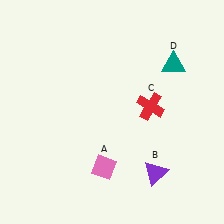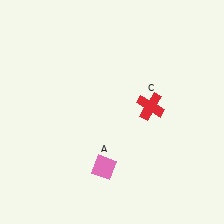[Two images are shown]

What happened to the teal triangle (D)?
The teal triangle (D) was removed in Image 2. It was in the top-right area of Image 1.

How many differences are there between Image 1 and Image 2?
There are 2 differences between the two images.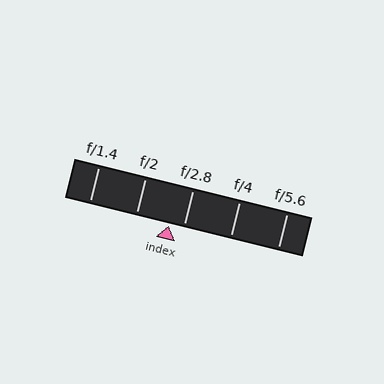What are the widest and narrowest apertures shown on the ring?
The widest aperture shown is f/1.4 and the narrowest is f/5.6.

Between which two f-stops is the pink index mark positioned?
The index mark is between f/2 and f/2.8.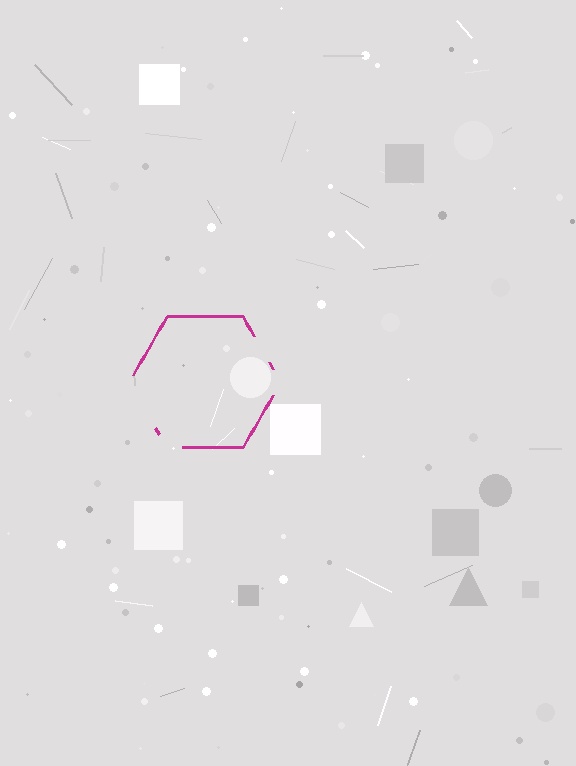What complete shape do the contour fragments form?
The contour fragments form a hexagon.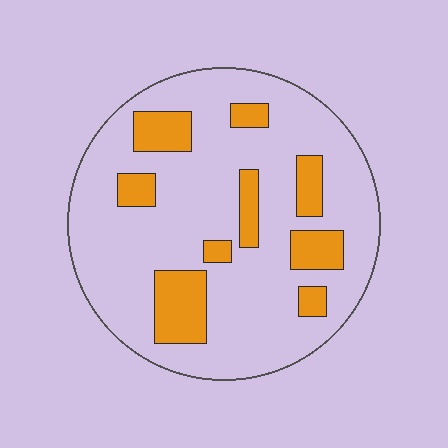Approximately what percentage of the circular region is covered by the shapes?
Approximately 20%.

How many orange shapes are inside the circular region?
9.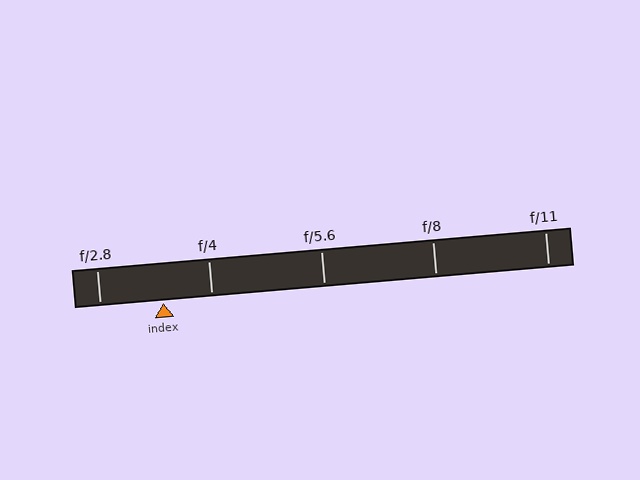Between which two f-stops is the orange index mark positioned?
The index mark is between f/2.8 and f/4.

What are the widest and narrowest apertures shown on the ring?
The widest aperture shown is f/2.8 and the narrowest is f/11.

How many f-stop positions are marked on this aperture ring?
There are 5 f-stop positions marked.